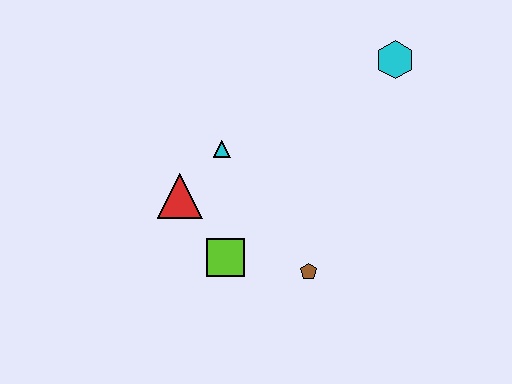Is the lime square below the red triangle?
Yes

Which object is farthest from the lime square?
The cyan hexagon is farthest from the lime square.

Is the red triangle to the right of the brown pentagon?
No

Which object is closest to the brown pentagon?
The lime square is closest to the brown pentagon.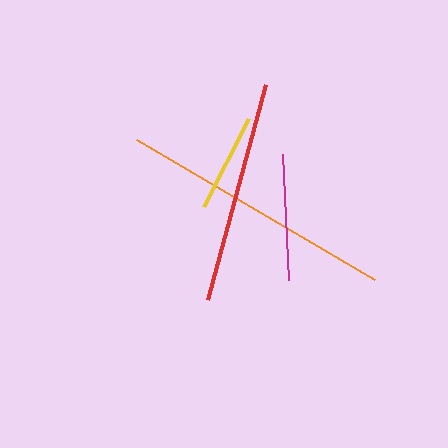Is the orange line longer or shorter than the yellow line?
The orange line is longer than the yellow line.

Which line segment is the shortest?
The yellow line is the shortest at approximately 99 pixels.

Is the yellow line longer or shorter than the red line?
The red line is longer than the yellow line.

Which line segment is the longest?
The orange line is the longest at approximately 276 pixels.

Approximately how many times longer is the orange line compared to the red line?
The orange line is approximately 1.2 times the length of the red line.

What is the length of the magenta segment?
The magenta segment is approximately 126 pixels long.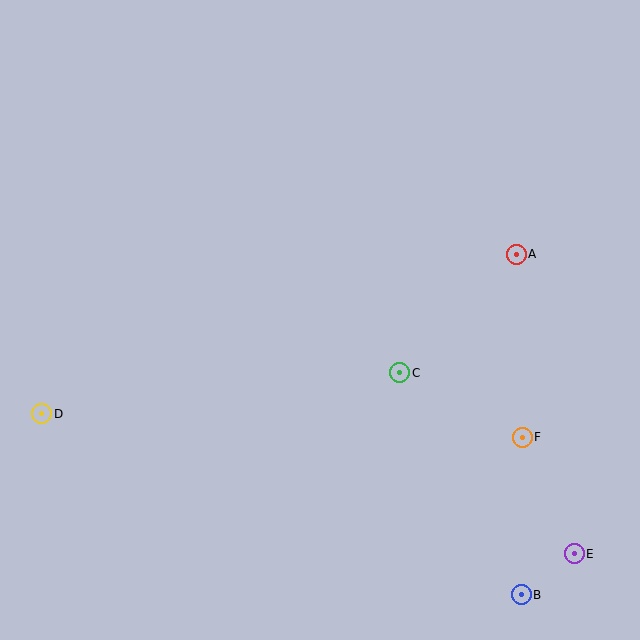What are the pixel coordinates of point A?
Point A is at (516, 254).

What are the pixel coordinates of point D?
Point D is at (42, 414).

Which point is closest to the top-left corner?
Point D is closest to the top-left corner.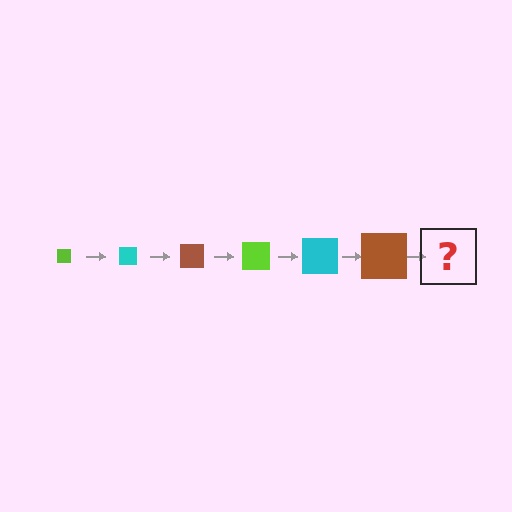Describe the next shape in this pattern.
It should be a lime square, larger than the previous one.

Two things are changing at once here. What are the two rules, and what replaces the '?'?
The two rules are that the square grows larger each step and the color cycles through lime, cyan, and brown. The '?' should be a lime square, larger than the previous one.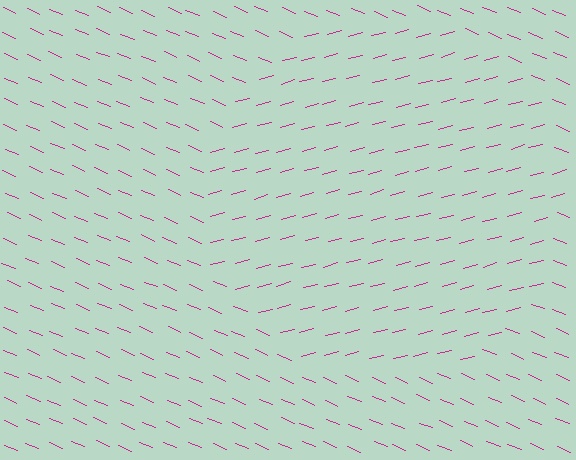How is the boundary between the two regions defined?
The boundary is defined purely by a change in line orientation (approximately 38 degrees difference). All lines are the same color and thickness.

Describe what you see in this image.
The image is filled with small magenta line segments. A circle region in the image has lines oriented differently from the surrounding lines, creating a visible texture boundary.